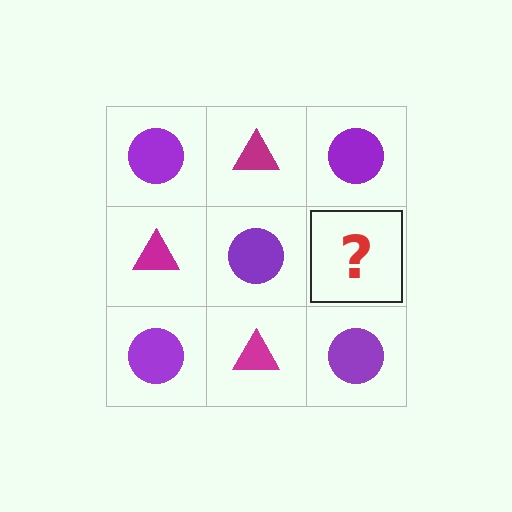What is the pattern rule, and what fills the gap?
The rule is that it alternates purple circle and magenta triangle in a checkerboard pattern. The gap should be filled with a magenta triangle.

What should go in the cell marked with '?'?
The missing cell should contain a magenta triangle.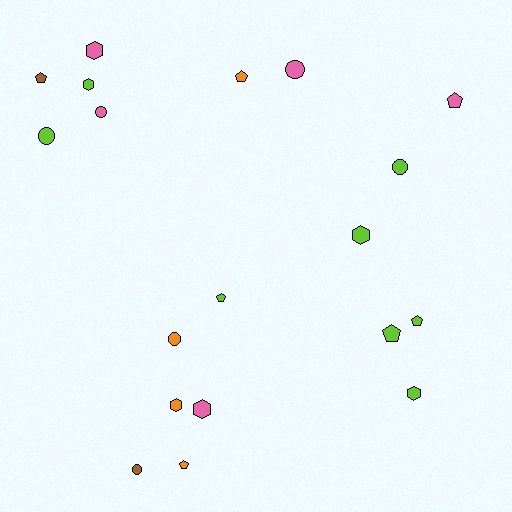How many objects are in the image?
There are 19 objects.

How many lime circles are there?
There are 2 lime circles.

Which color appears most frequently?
Lime, with 8 objects.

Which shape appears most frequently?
Pentagon, with 7 objects.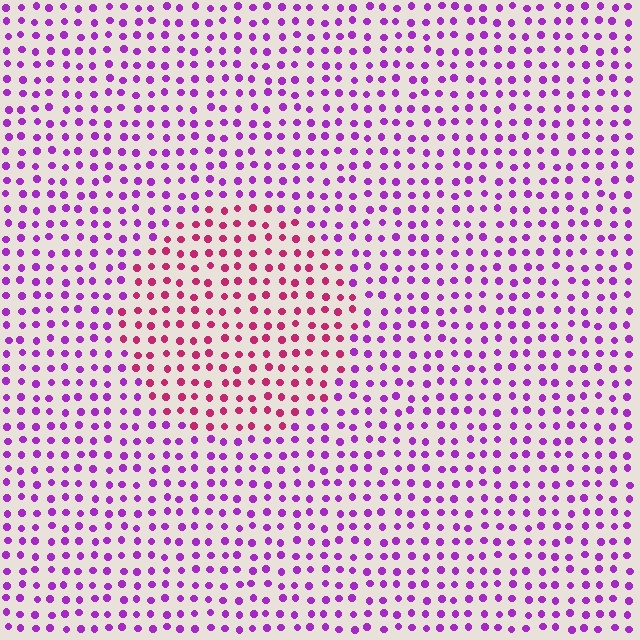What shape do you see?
I see a circle.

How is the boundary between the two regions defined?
The boundary is defined purely by a slight shift in hue (about 44 degrees). Spacing, size, and orientation are identical on both sides.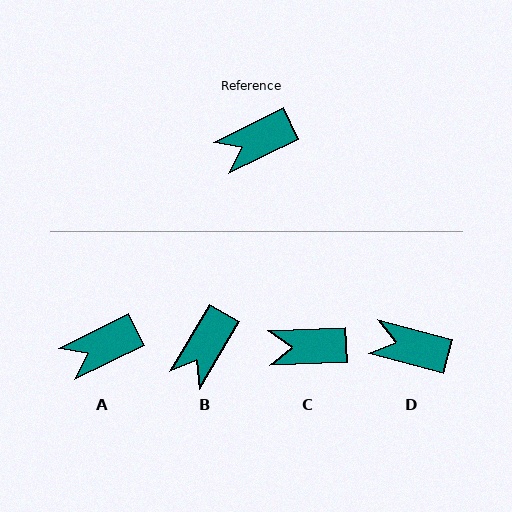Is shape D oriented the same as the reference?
No, it is off by about 41 degrees.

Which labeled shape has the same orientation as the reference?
A.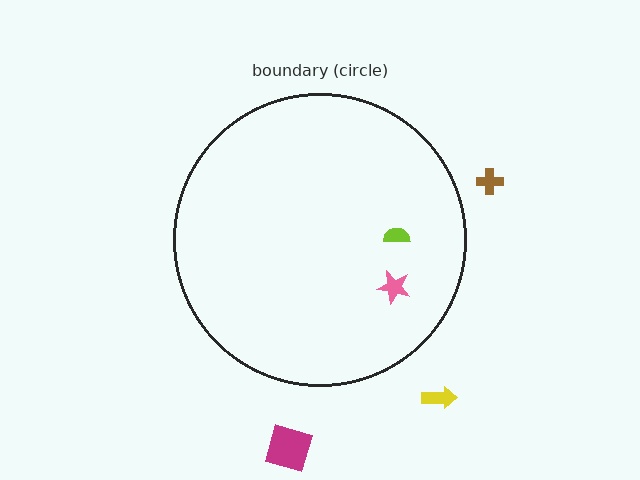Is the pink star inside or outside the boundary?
Inside.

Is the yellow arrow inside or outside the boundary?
Outside.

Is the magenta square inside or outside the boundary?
Outside.